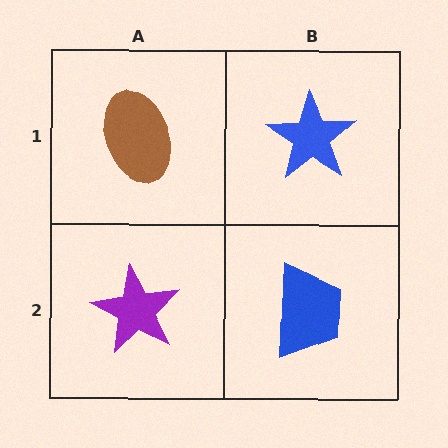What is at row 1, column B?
A blue star.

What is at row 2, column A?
A purple star.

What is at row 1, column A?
A brown ellipse.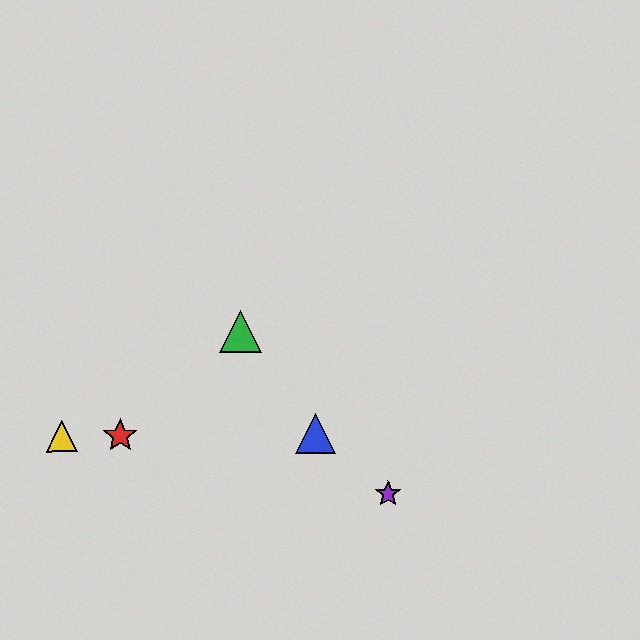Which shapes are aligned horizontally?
The red star, the blue triangle, the yellow triangle are aligned horizontally.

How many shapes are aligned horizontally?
3 shapes (the red star, the blue triangle, the yellow triangle) are aligned horizontally.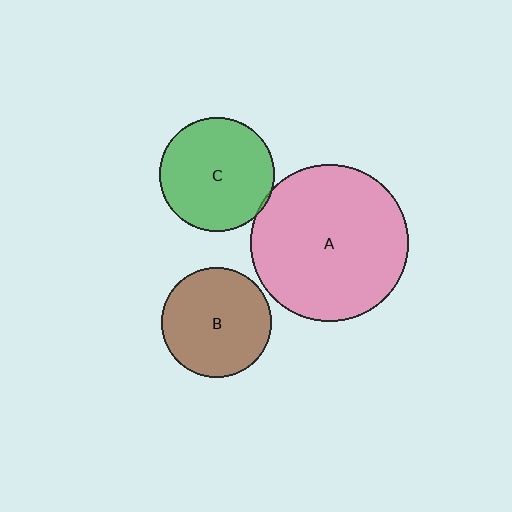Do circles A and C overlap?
Yes.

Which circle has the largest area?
Circle A (pink).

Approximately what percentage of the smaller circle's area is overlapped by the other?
Approximately 5%.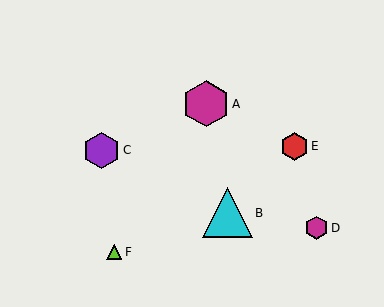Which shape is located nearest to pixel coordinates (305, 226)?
The magenta hexagon (labeled D) at (316, 228) is nearest to that location.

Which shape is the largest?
The cyan triangle (labeled B) is the largest.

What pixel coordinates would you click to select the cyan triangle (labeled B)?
Click at (227, 213) to select the cyan triangle B.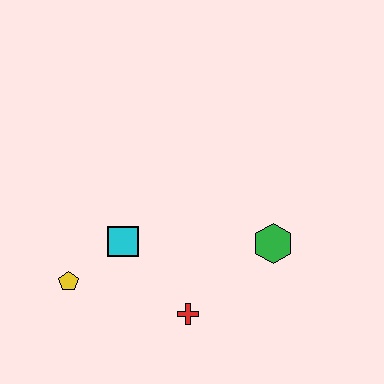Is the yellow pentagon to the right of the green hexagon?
No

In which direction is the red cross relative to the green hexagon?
The red cross is to the left of the green hexagon.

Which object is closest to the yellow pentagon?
The cyan square is closest to the yellow pentagon.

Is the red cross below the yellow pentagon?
Yes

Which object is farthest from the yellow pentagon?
The green hexagon is farthest from the yellow pentagon.